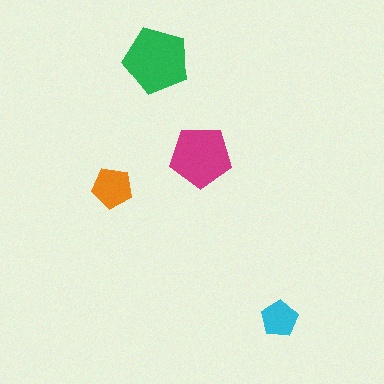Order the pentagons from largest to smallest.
the green one, the magenta one, the orange one, the cyan one.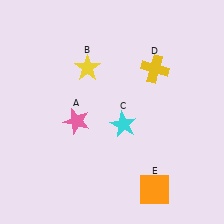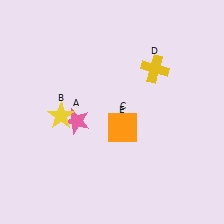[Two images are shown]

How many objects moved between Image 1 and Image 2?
2 objects moved between the two images.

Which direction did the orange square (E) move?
The orange square (E) moved up.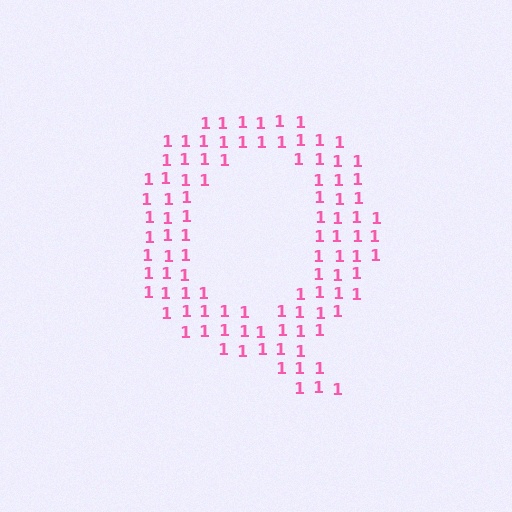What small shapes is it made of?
It is made of small digit 1's.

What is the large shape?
The large shape is the letter Q.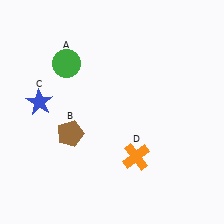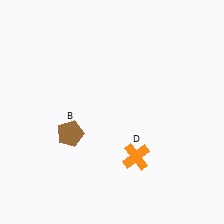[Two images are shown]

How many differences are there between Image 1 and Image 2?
There are 2 differences between the two images.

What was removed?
The green circle (A), the blue star (C) were removed in Image 2.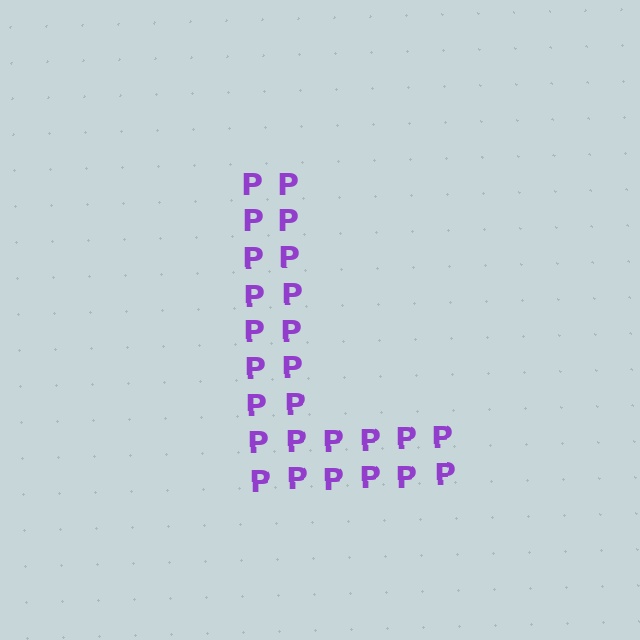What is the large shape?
The large shape is the letter L.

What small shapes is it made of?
It is made of small letter P's.